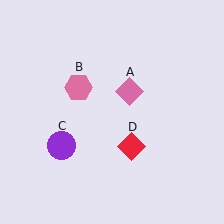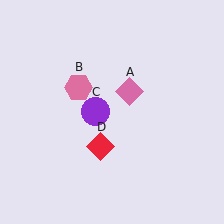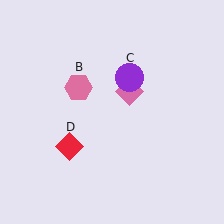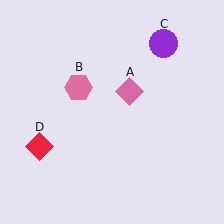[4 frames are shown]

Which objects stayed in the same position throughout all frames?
Pink diamond (object A) and pink hexagon (object B) remained stationary.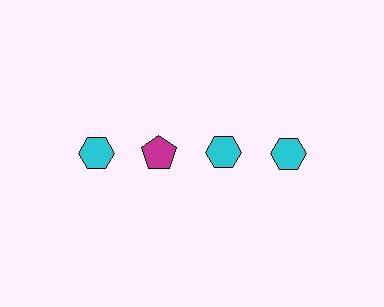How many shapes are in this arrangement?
There are 4 shapes arranged in a grid pattern.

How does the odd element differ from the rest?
It differs in both color (magenta instead of cyan) and shape (pentagon instead of hexagon).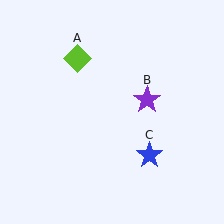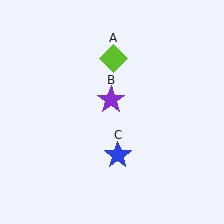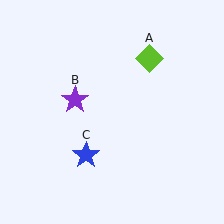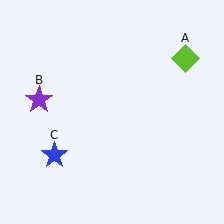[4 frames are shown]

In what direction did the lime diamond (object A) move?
The lime diamond (object A) moved right.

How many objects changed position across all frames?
3 objects changed position: lime diamond (object A), purple star (object B), blue star (object C).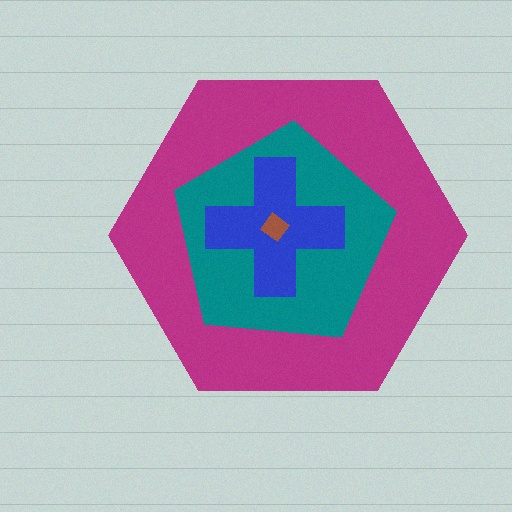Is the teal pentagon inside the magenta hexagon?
Yes.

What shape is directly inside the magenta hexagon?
The teal pentagon.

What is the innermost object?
The brown diamond.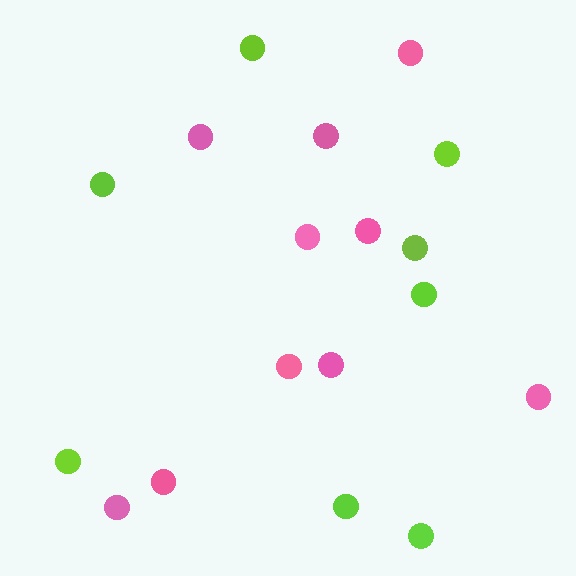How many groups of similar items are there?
There are 2 groups: one group of pink circles (10) and one group of lime circles (8).